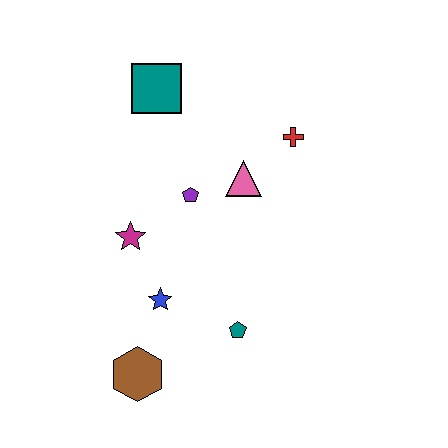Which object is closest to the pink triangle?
The purple pentagon is closest to the pink triangle.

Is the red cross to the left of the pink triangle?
No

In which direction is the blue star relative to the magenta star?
The blue star is below the magenta star.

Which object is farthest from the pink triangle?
The brown hexagon is farthest from the pink triangle.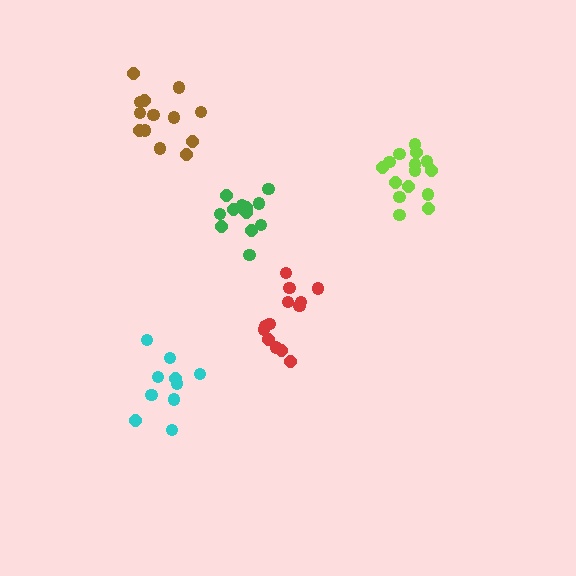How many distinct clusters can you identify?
There are 5 distinct clusters.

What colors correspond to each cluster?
The clusters are colored: lime, red, green, cyan, brown.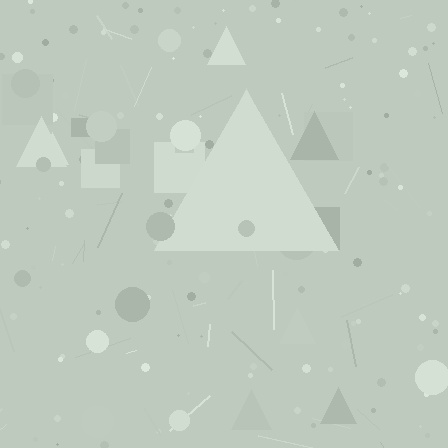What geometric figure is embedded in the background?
A triangle is embedded in the background.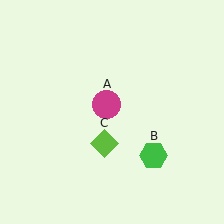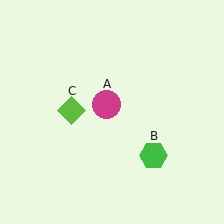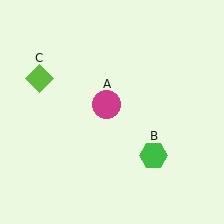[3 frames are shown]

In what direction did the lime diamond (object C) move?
The lime diamond (object C) moved up and to the left.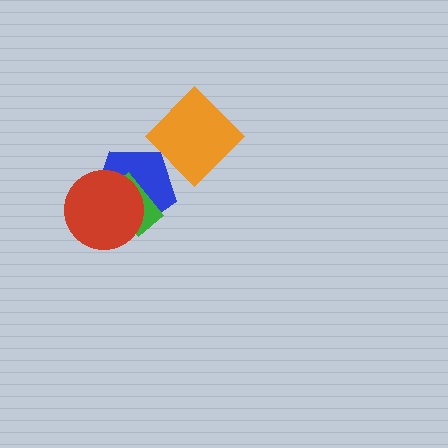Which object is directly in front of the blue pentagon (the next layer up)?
The green rectangle is directly in front of the blue pentagon.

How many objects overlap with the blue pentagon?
3 objects overlap with the blue pentagon.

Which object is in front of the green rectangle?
The red circle is in front of the green rectangle.